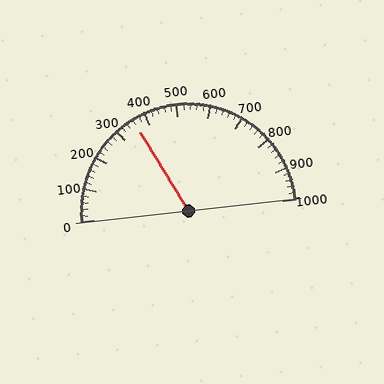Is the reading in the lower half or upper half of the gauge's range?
The reading is in the lower half of the range (0 to 1000).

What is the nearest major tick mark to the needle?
The nearest major tick mark is 400.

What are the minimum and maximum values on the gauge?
The gauge ranges from 0 to 1000.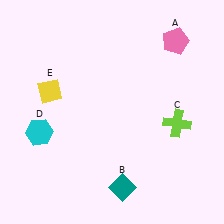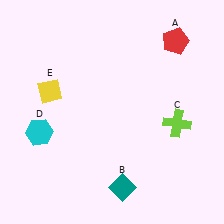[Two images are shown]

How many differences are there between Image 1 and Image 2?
There is 1 difference between the two images.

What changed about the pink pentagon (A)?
In Image 1, A is pink. In Image 2, it changed to red.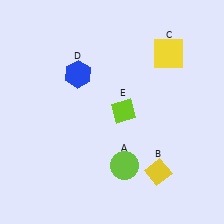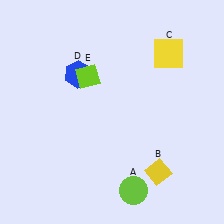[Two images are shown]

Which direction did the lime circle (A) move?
The lime circle (A) moved down.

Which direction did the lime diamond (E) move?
The lime diamond (E) moved left.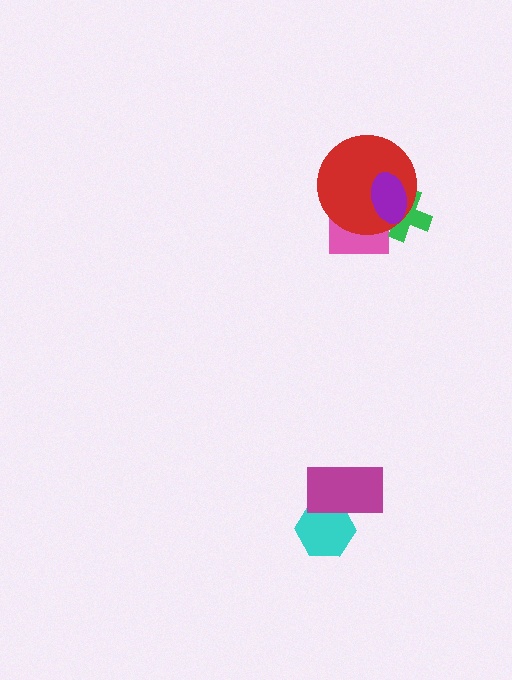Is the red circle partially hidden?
Yes, it is partially covered by another shape.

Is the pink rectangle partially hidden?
Yes, it is partially covered by another shape.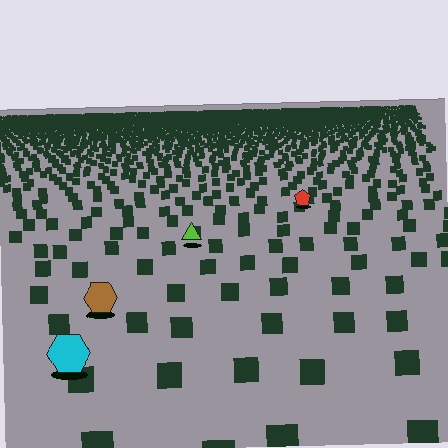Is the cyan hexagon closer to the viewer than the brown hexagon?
Yes. The cyan hexagon is closer — you can tell from the texture gradient: the ground texture is coarser near it.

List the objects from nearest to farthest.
From nearest to farthest: the cyan hexagon, the brown hexagon, the lime triangle, the red pentagon.